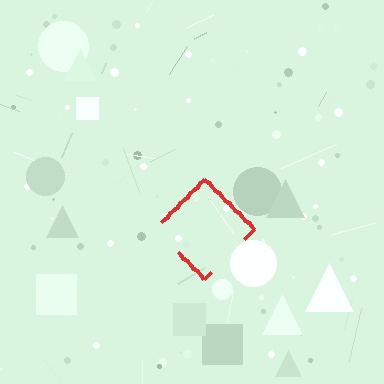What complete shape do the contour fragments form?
The contour fragments form a diamond.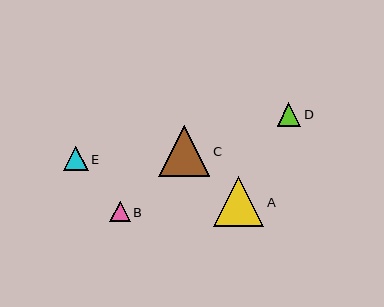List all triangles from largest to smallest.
From largest to smallest: C, A, E, D, B.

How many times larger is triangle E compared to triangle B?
Triangle E is approximately 1.2 times the size of triangle B.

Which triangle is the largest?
Triangle C is the largest with a size of approximately 51 pixels.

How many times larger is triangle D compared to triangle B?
Triangle D is approximately 1.1 times the size of triangle B.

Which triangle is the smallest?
Triangle B is the smallest with a size of approximately 20 pixels.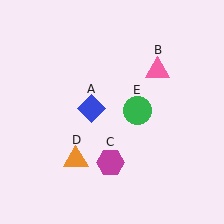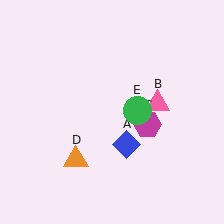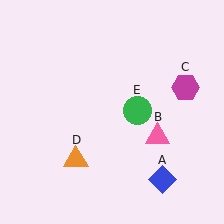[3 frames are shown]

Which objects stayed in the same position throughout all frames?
Orange triangle (object D) and green circle (object E) remained stationary.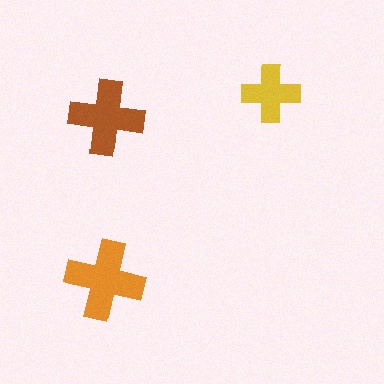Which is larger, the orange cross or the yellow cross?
The orange one.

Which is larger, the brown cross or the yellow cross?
The brown one.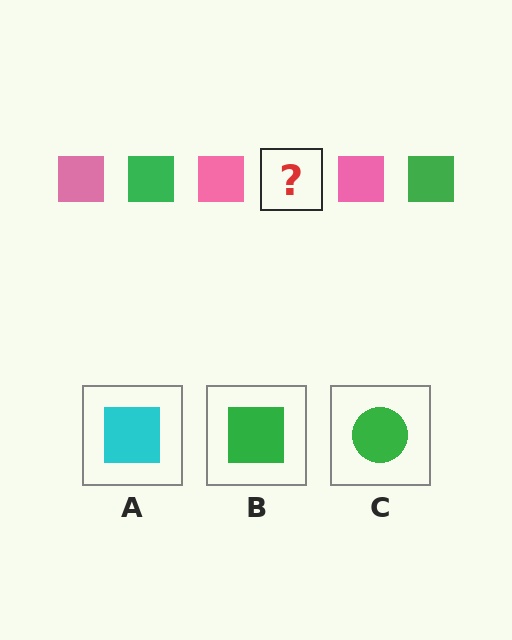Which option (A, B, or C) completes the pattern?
B.